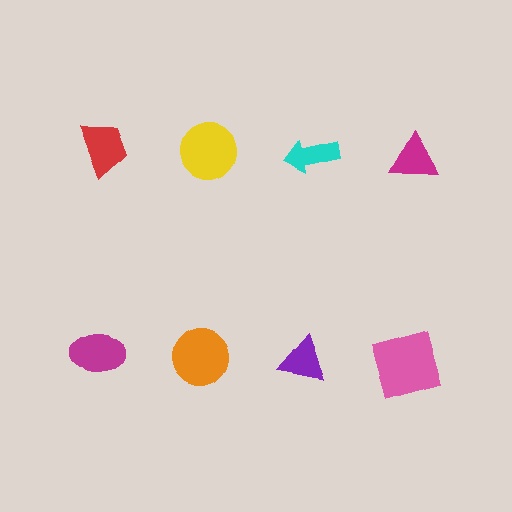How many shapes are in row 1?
4 shapes.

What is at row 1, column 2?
A yellow circle.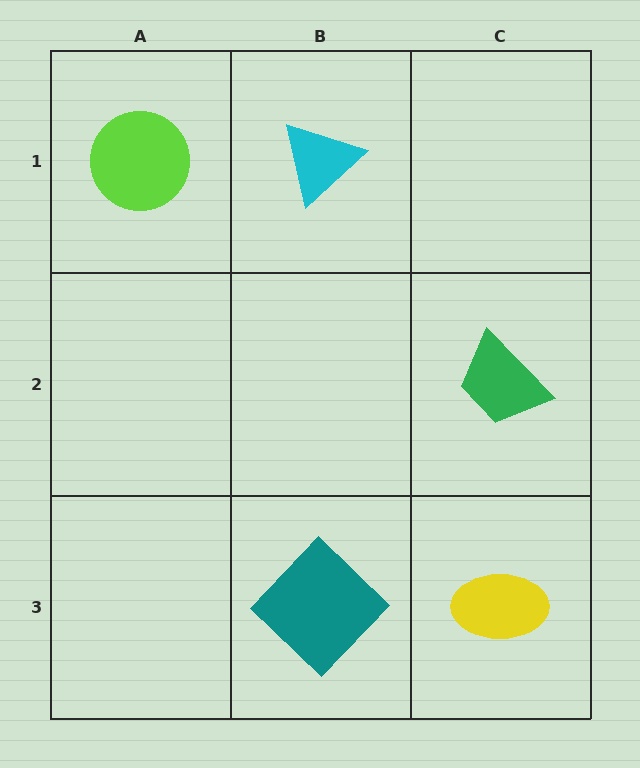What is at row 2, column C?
A green trapezoid.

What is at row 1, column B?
A cyan triangle.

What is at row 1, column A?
A lime circle.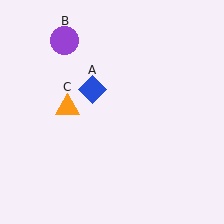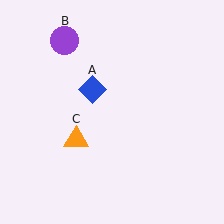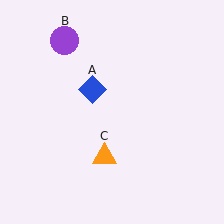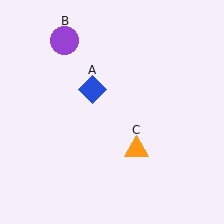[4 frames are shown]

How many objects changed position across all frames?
1 object changed position: orange triangle (object C).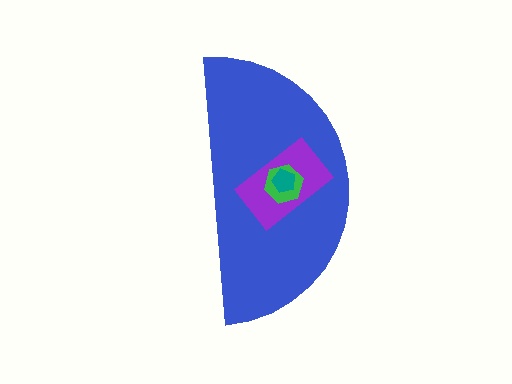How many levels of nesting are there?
4.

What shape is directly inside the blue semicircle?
The purple rectangle.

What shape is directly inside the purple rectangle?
The green hexagon.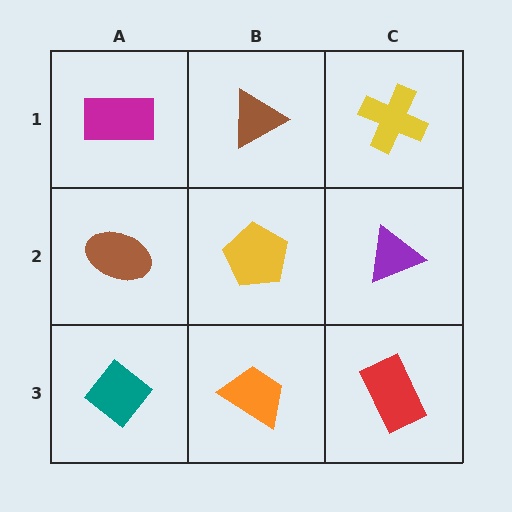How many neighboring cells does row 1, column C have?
2.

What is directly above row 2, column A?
A magenta rectangle.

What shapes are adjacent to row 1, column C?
A purple triangle (row 2, column C), a brown triangle (row 1, column B).